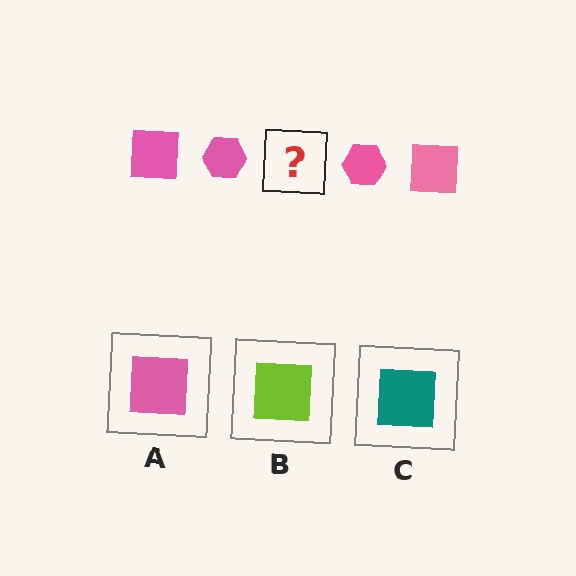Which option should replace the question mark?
Option A.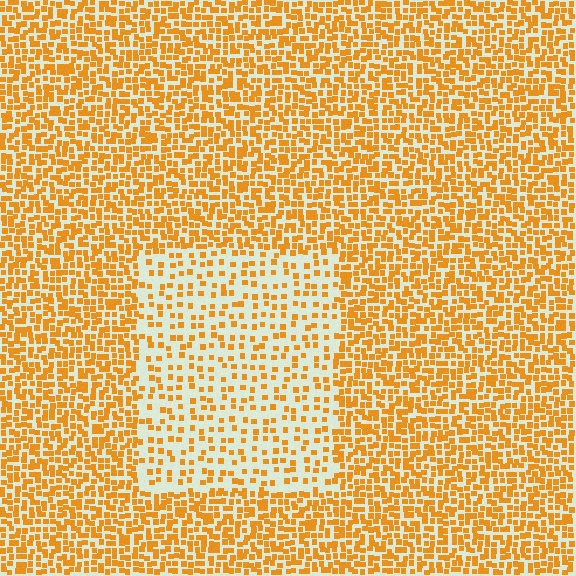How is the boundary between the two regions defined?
The boundary is defined by a change in element density (approximately 2.2x ratio). All elements are the same color, size, and shape.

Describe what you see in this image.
The image contains small orange elements arranged at two different densities. A rectangle-shaped region is visible where the elements are less densely packed than the surrounding area.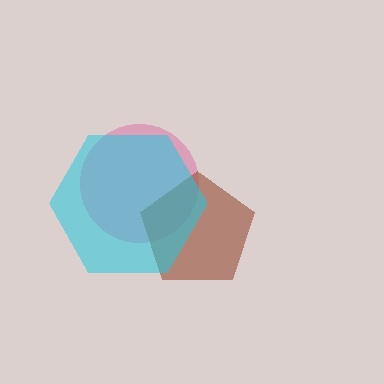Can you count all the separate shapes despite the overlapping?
Yes, there are 3 separate shapes.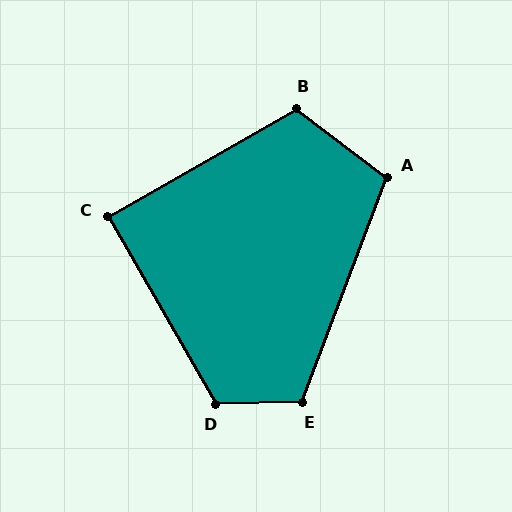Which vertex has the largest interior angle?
D, at approximately 119 degrees.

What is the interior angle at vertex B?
Approximately 113 degrees (obtuse).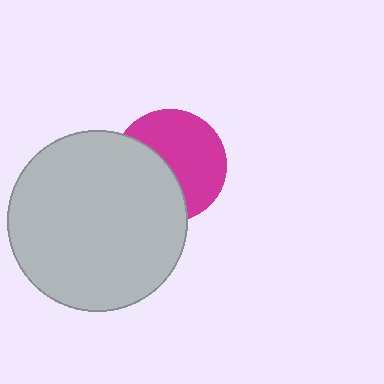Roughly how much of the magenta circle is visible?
About half of it is visible (roughly 57%).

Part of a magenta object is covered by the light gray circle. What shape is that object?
It is a circle.